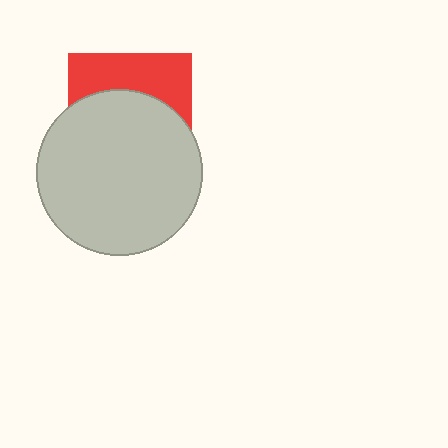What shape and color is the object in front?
The object in front is a light gray circle.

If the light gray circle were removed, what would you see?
You would see the complete red square.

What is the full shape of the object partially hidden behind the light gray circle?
The partially hidden object is a red square.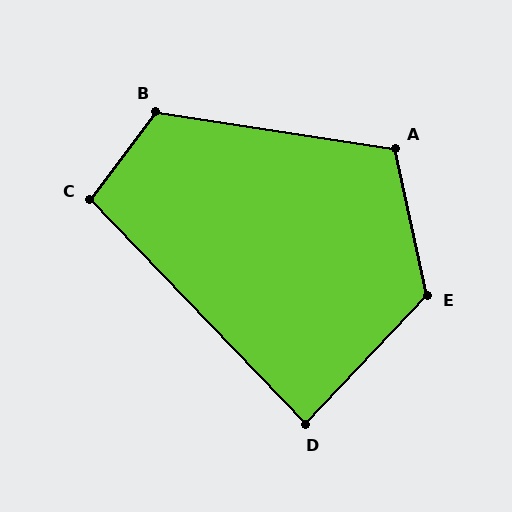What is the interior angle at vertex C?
Approximately 99 degrees (obtuse).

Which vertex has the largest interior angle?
E, at approximately 124 degrees.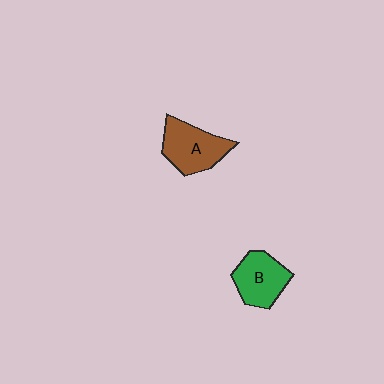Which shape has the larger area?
Shape A (brown).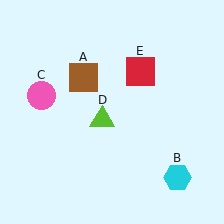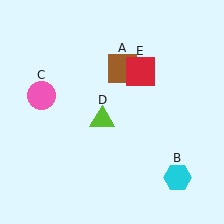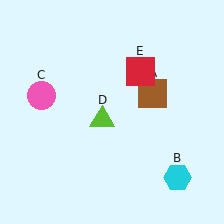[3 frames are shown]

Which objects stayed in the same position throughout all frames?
Cyan hexagon (object B) and pink circle (object C) and lime triangle (object D) and red square (object E) remained stationary.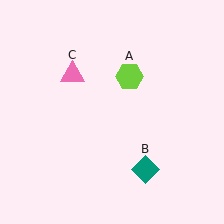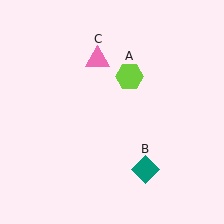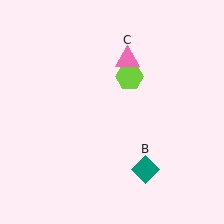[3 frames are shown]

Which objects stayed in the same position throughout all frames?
Lime hexagon (object A) and teal diamond (object B) remained stationary.